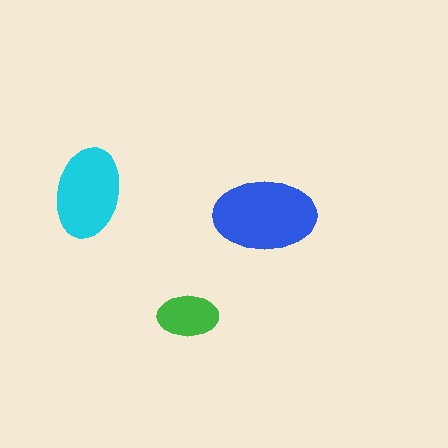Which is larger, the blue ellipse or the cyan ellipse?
The blue one.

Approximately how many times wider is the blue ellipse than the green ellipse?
About 1.5 times wider.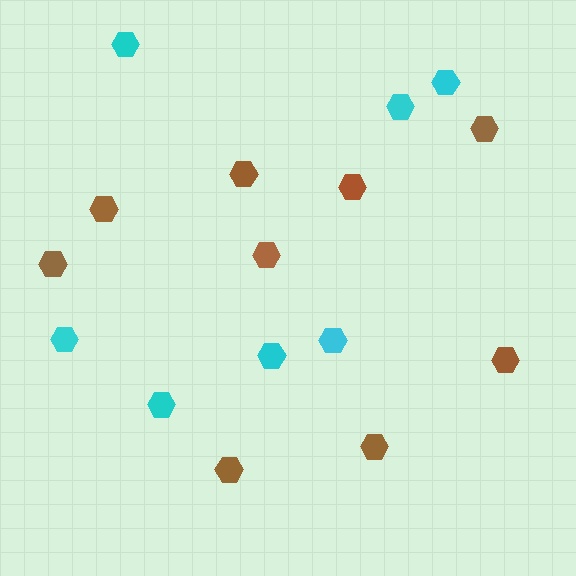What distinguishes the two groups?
There are 2 groups: one group of brown hexagons (9) and one group of cyan hexagons (7).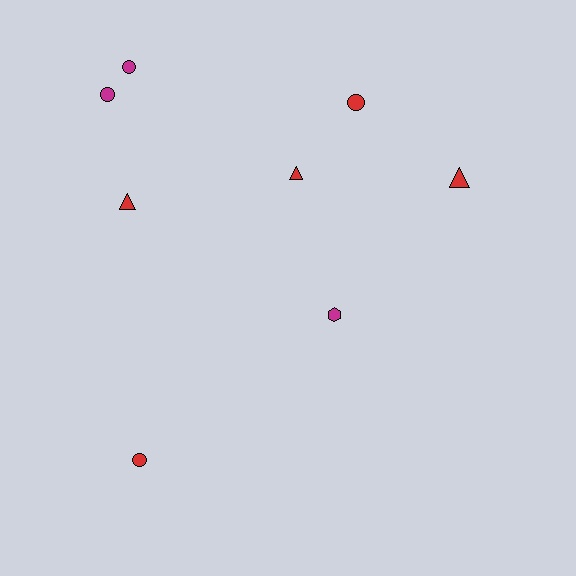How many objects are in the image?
There are 8 objects.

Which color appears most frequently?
Red, with 5 objects.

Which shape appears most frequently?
Circle, with 4 objects.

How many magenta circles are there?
There are 2 magenta circles.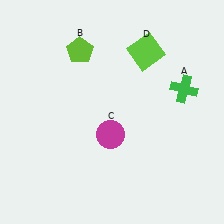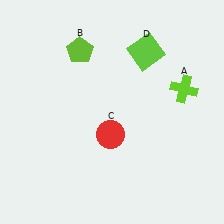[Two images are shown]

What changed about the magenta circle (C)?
In Image 1, C is magenta. In Image 2, it changed to red.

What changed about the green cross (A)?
In Image 1, A is green. In Image 2, it changed to lime.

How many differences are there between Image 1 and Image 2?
There are 2 differences between the two images.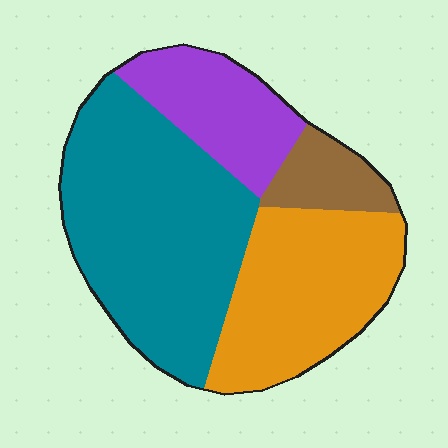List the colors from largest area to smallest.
From largest to smallest: teal, orange, purple, brown.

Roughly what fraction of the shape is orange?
Orange takes up about one third (1/3) of the shape.